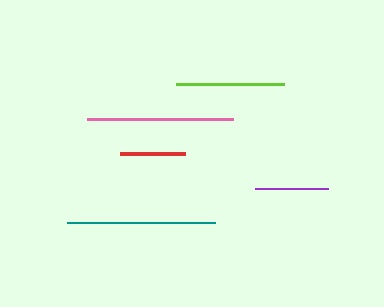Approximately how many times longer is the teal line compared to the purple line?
The teal line is approximately 2.0 times the length of the purple line.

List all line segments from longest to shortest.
From longest to shortest: teal, pink, lime, purple, red.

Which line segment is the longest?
The teal line is the longest at approximately 148 pixels.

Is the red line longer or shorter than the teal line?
The teal line is longer than the red line.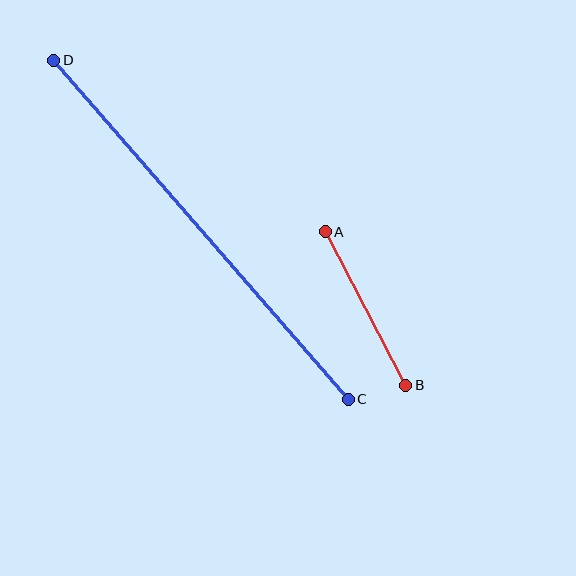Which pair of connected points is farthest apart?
Points C and D are farthest apart.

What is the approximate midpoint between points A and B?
The midpoint is at approximately (366, 308) pixels.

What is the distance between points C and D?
The distance is approximately 449 pixels.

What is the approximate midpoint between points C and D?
The midpoint is at approximately (201, 230) pixels.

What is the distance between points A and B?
The distance is approximately 173 pixels.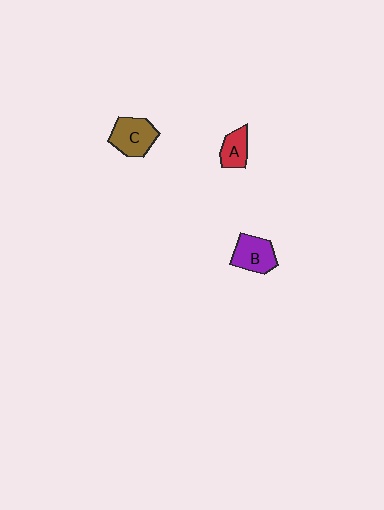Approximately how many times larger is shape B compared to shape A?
Approximately 1.4 times.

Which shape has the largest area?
Shape C (brown).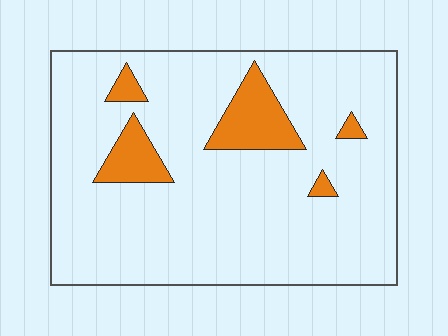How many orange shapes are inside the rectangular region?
5.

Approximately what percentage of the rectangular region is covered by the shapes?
Approximately 10%.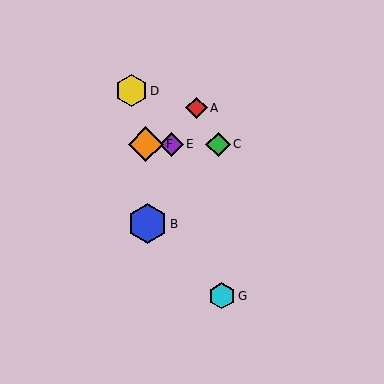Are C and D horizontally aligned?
No, C is at y≈144 and D is at y≈91.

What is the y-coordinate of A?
Object A is at y≈108.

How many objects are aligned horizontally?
3 objects (C, E, F) are aligned horizontally.